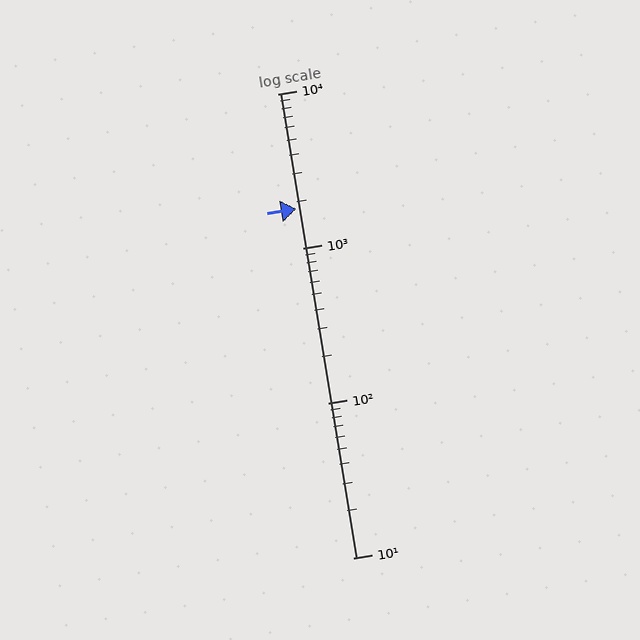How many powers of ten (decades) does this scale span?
The scale spans 3 decades, from 10 to 10000.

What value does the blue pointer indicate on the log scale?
The pointer indicates approximately 1800.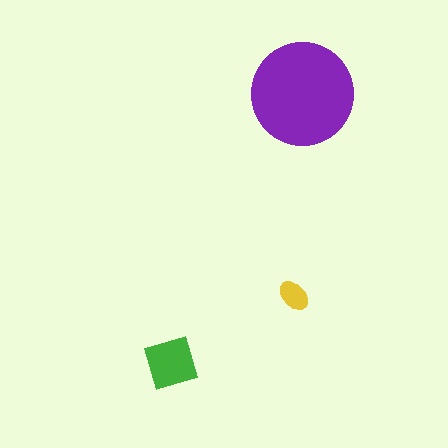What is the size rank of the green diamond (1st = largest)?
2nd.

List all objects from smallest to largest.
The yellow ellipse, the green diamond, the purple circle.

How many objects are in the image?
There are 3 objects in the image.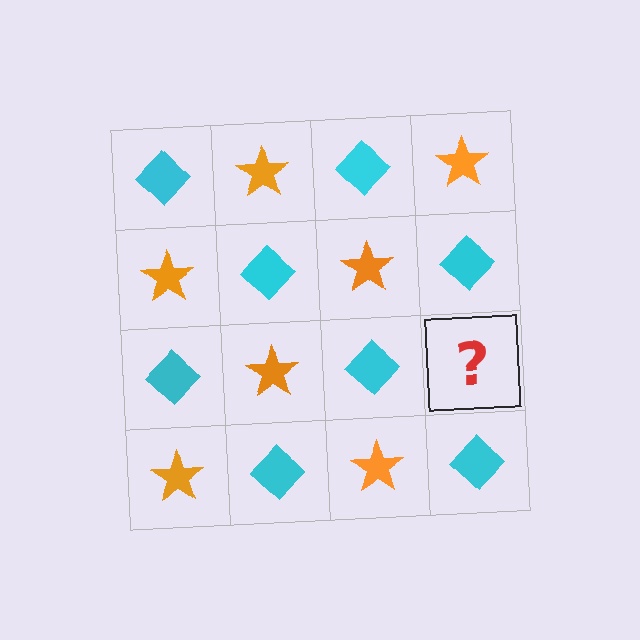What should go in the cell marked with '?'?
The missing cell should contain an orange star.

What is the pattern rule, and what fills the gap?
The rule is that it alternates cyan diamond and orange star in a checkerboard pattern. The gap should be filled with an orange star.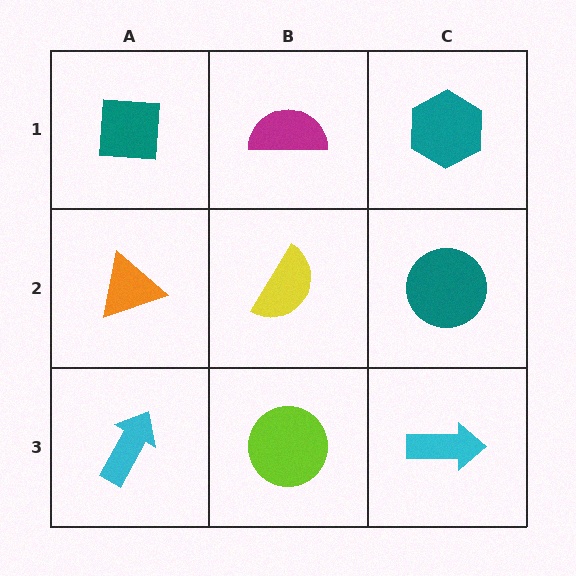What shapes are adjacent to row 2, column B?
A magenta semicircle (row 1, column B), a lime circle (row 3, column B), an orange triangle (row 2, column A), a teal circle (row 2, column C).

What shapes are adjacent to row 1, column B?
A yellow semicircle (row 2, column B), a teal square (row 1, column A), a teal hexagon (row 1, column C).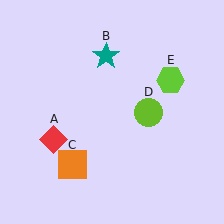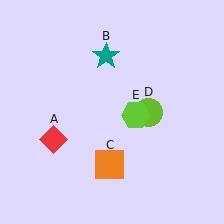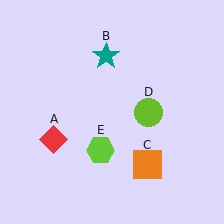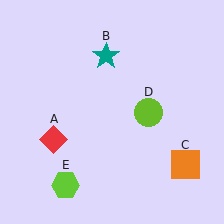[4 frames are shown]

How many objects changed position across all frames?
2 objects changed position: orange square (object C), lime hexagon (object E).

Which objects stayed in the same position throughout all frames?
Red diamond (object A) and teal star (object B) and lime circle (object D) remained stationary.